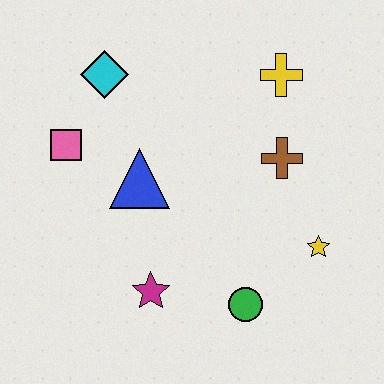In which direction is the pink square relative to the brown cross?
The pink square is to the left of the brown cross.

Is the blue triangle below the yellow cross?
Yes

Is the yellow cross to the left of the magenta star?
No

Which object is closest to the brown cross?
The yellow cross is closest to the brown cross.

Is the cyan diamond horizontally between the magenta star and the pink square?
Yes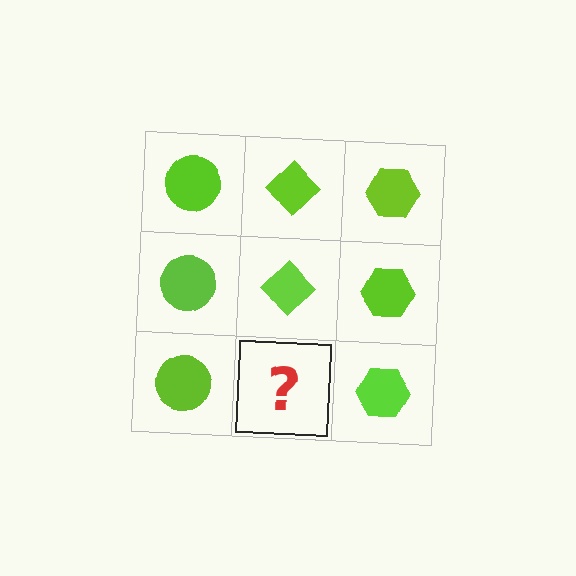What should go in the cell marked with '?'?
The missing cell should contain a lime diamond.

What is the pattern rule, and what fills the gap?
The rule is that each column has a consistent shape. The gap should be filled with a lime diamond.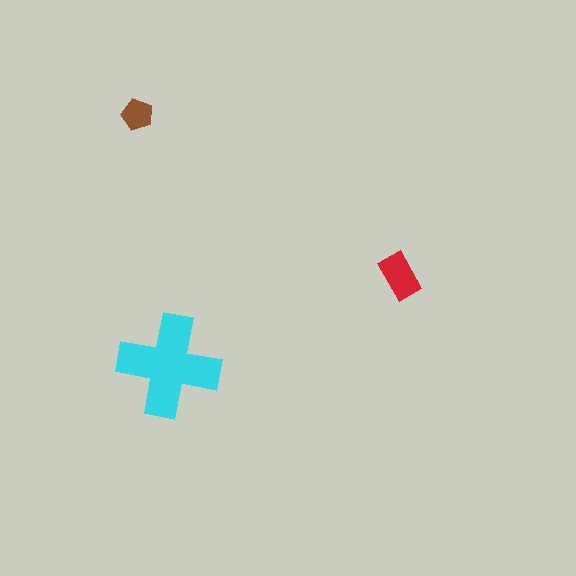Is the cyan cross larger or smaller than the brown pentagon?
Larger.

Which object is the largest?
The cyan cross.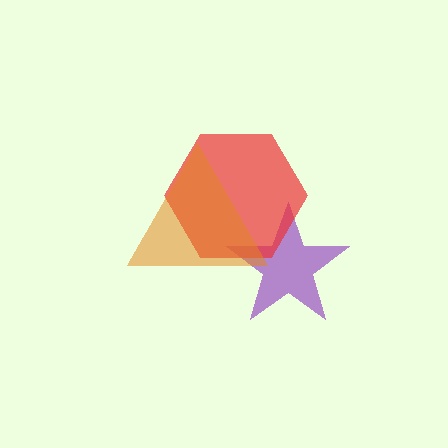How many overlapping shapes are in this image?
There are 3 overlapping shapes in the image.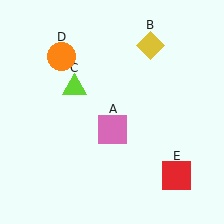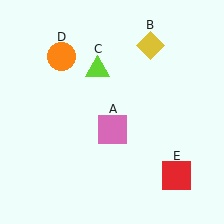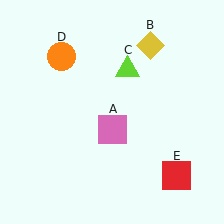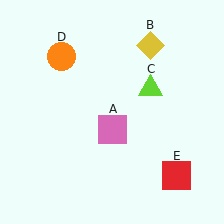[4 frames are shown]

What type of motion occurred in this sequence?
The lime triangle (object C) rotated clockwise around the center of the scene.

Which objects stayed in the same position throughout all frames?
Pink square (object A) and yellow diamond (object B) and orange circle (object D) and red square (object E) remained stationary.